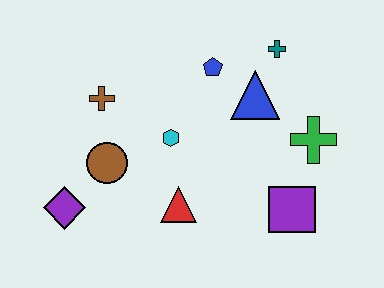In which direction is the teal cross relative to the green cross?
The teal cross is above the green cross.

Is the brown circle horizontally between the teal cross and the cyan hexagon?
No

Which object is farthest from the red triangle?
The teal cross is farthest from the red triangle.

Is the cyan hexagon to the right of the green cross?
No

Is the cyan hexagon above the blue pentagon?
No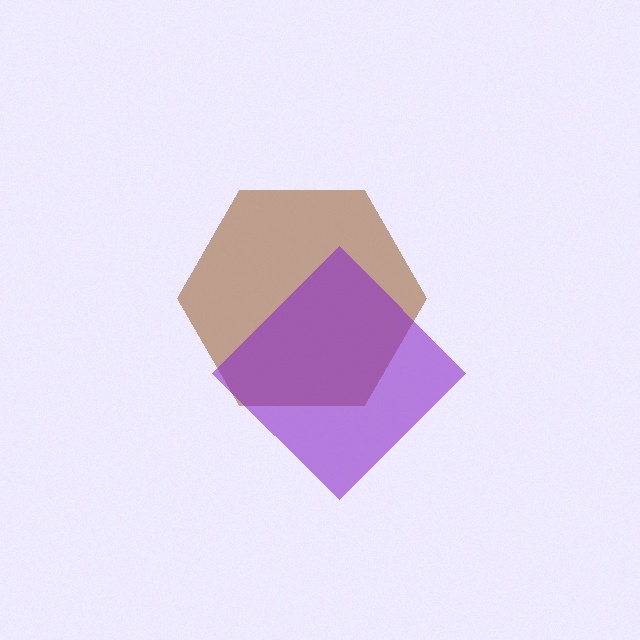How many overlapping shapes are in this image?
There are 2 overlapping shapes in the image.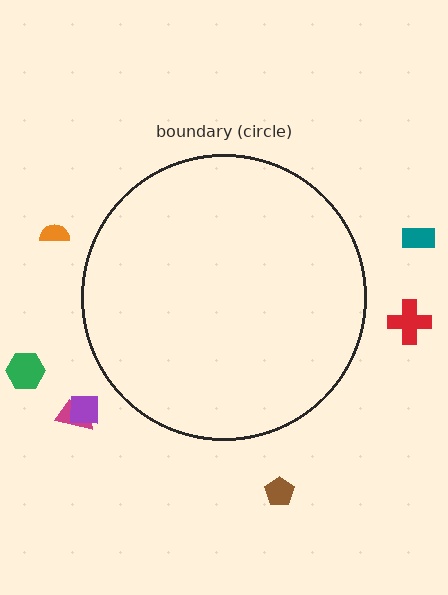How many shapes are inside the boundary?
0 inside, 7 outside.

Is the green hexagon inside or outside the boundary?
Outside.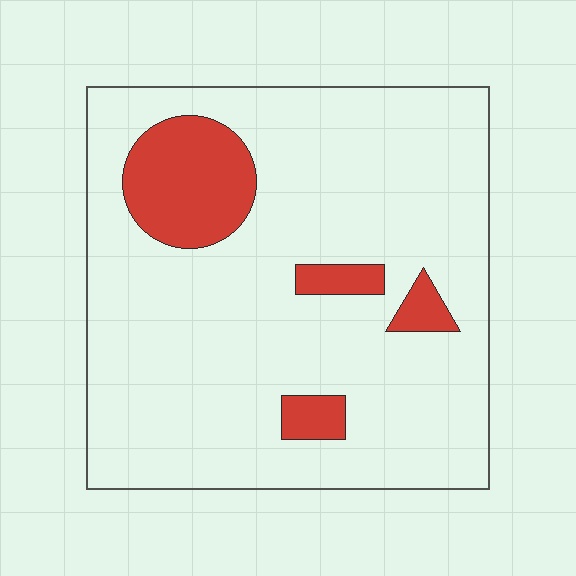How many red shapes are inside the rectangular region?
4.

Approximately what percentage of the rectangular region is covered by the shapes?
Approximately 15%.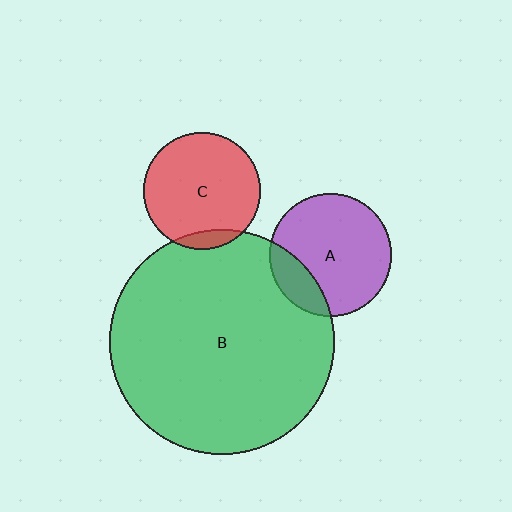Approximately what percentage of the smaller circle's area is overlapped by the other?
Approximately 10%.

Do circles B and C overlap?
Yes.